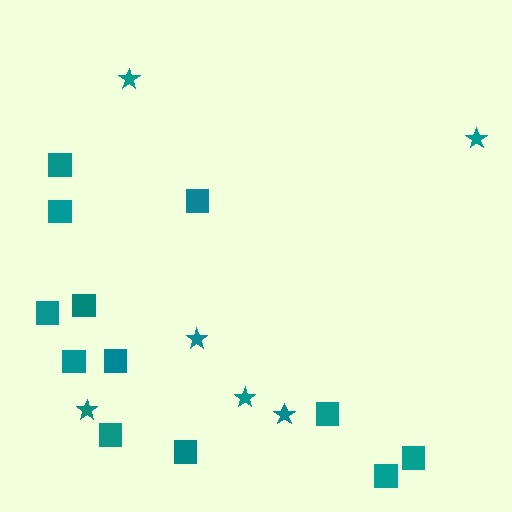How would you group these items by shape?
There are 2 groups: one group of stars (6) and one group of squares (12).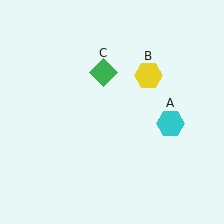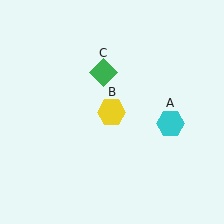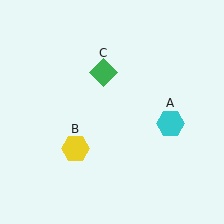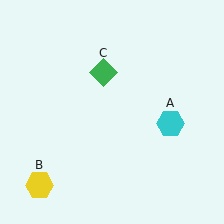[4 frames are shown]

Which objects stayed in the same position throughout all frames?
Cyan hexagon (object A) and green diamond (object C) remained stationary.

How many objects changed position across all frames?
1 object changed position: yellow hexagon (object B).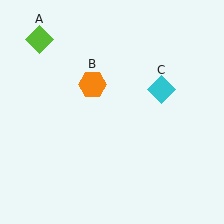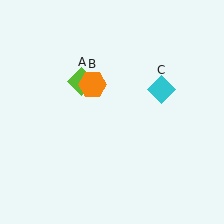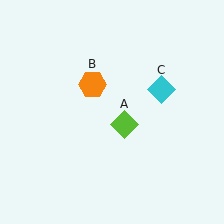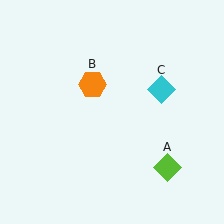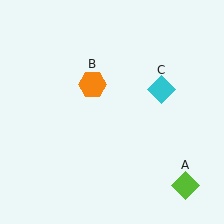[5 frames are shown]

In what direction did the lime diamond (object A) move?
The lime diamond (object A) moved down and to the right.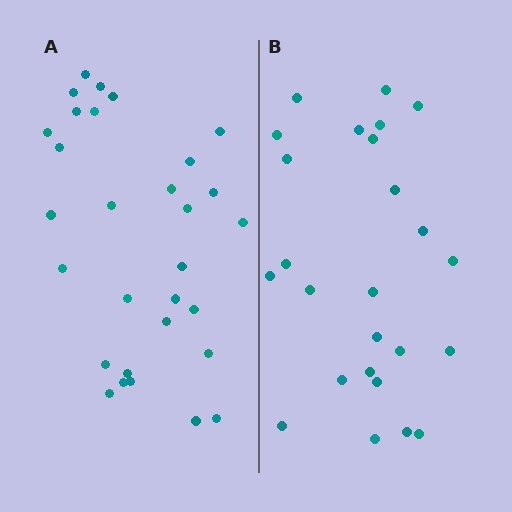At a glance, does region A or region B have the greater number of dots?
Region A (the left region) has more dots.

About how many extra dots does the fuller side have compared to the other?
Region A has about 5 more dots than region B.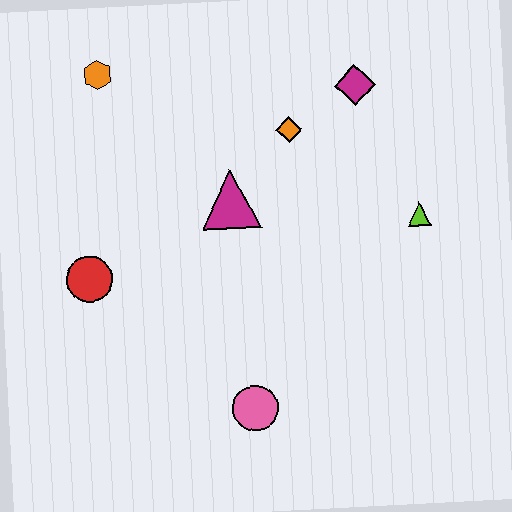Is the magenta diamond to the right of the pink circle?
Yes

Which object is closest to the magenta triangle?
The orange diamond is closest to the magenta triangle.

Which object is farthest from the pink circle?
The orange hexagon is farthest from the pink circle.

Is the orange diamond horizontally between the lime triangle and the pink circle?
Yes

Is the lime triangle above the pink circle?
Yes